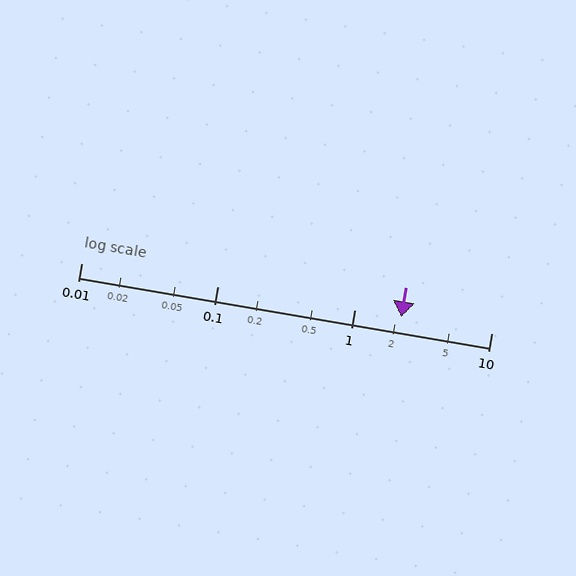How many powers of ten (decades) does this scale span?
The scale spans 3 decades, from 0.01 to 10.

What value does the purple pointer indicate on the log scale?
The pointer indicates approximately 2.2.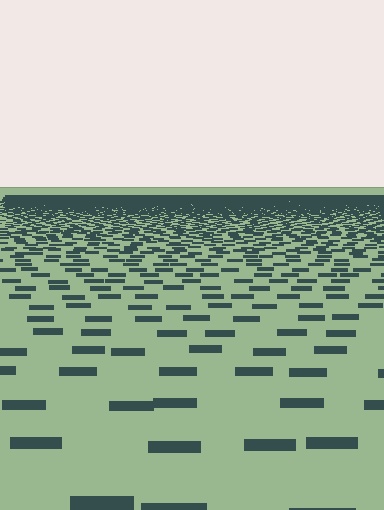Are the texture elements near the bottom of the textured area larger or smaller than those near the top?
Larger. Near the bottom, elements are closer to the viewer and appear at a bigger on-screen size.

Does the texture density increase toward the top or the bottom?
Density increases toward the top.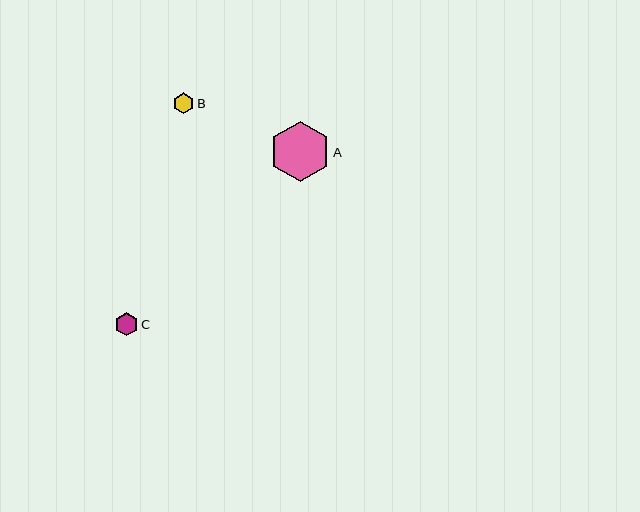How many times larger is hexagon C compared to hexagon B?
Hexagon C is approximately 1.1 times the size of hexagon B.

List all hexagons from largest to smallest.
From largest to smallest: A, C, B.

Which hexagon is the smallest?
Hexagon B is the smallest with a size of approximately 21 pixels.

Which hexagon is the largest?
Hexagon A is the largest with a size of approximately 60 pixels.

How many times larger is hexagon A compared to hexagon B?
Hexagon A is approximately 2.9 times the size of hexagon B.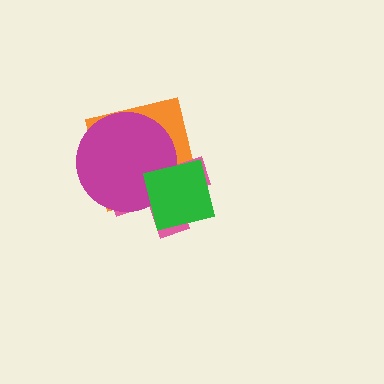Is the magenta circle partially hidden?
Yes, it is partially covered by another shape.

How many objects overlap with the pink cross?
3 objects overlap with the pink cross.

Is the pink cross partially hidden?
Yes, it is partially covered by another shape.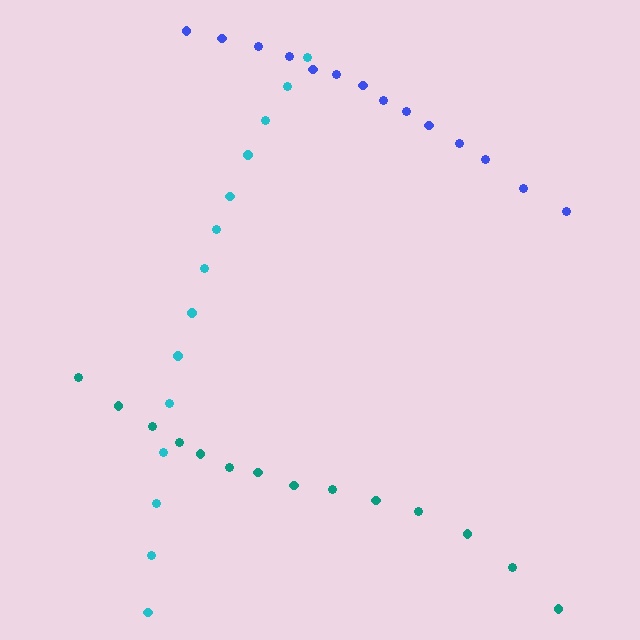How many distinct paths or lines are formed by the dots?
There are 3 distinct paths.